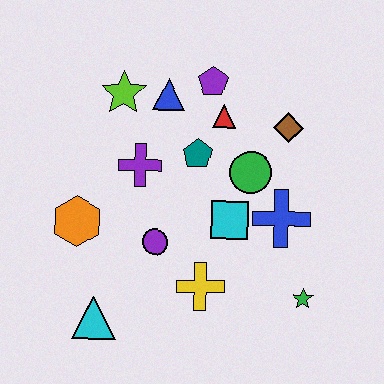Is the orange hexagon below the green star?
No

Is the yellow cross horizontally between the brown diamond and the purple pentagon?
No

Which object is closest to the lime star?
The blue triangle is closest to the lime star.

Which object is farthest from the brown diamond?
The cyan triangle is farthest from the brown diamond.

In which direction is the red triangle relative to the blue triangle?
The red triangle is to the right of the blue triangle.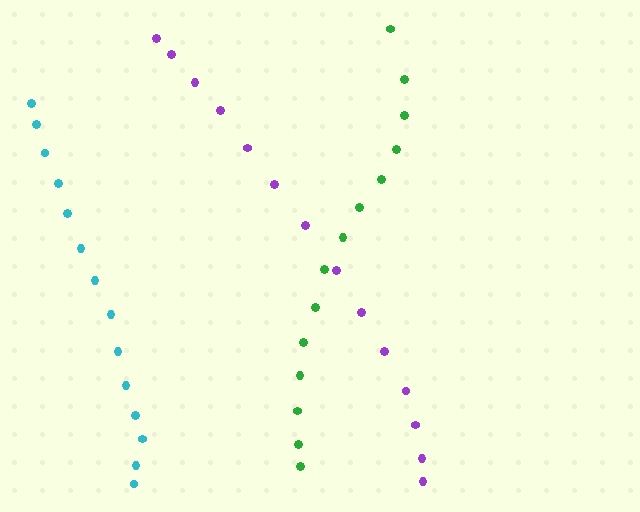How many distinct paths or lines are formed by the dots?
There are 3 distinct paths.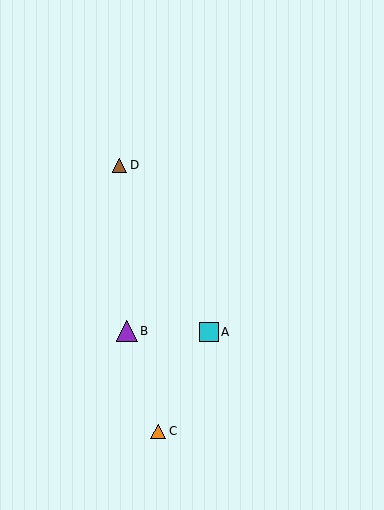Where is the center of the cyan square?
The center of the cyan square is at (209, 332).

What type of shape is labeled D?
Shape D is a brown triangle.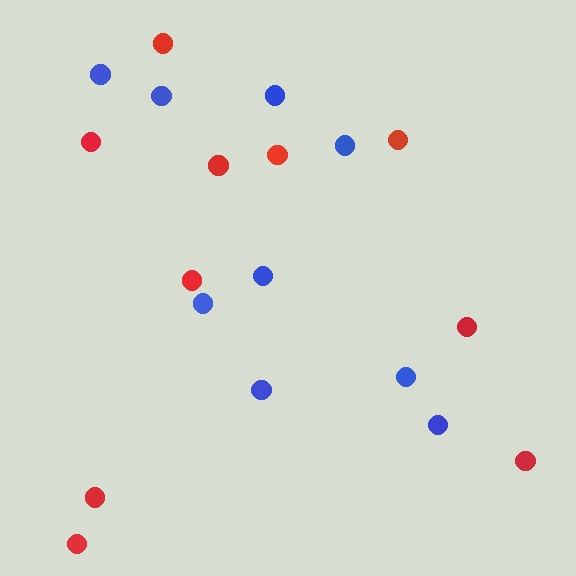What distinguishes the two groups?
There are 2 groups: one group of blue circles (9) and one group of red circles (10).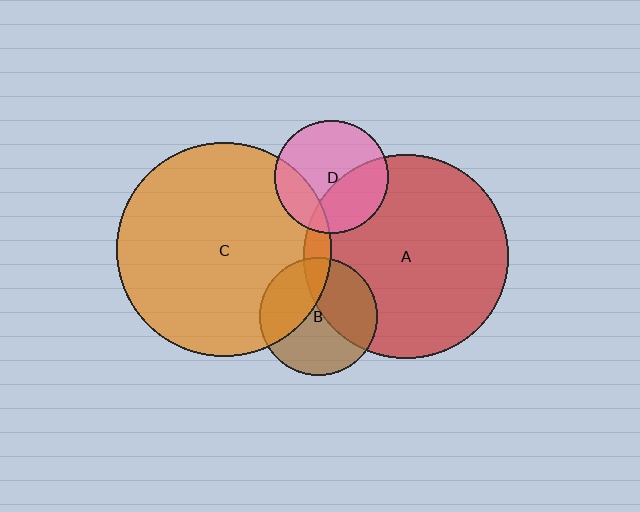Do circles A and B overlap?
Yes.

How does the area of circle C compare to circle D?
Approximately 3.6 times.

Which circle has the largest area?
Circle C (orange).